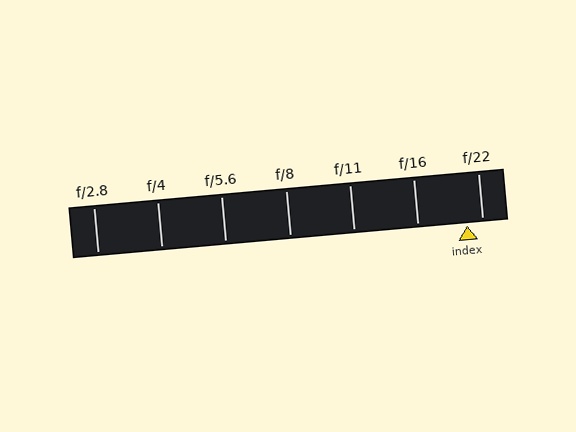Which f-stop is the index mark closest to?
The index mark is closest to f/22.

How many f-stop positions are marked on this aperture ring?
There are 7 f-stop positions marked.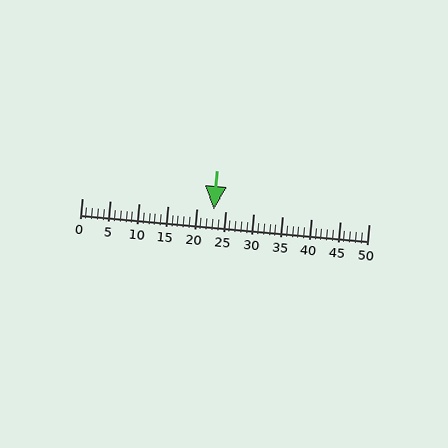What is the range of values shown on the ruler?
The ruler shows values from 0 to 50.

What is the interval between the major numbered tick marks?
The major tick marks are spaced 5 units apart.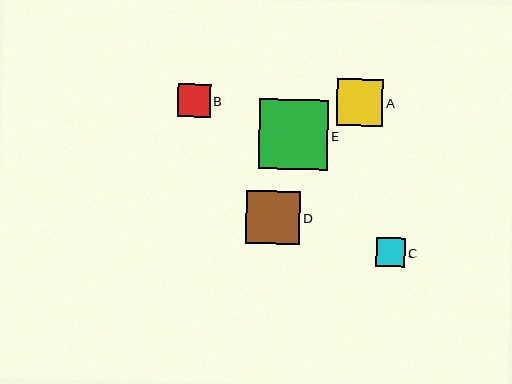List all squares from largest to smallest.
From largest to smallest: E, D, A, B, C.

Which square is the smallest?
Square C is the smallest with a size of approximately 28 pixels.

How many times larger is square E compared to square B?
Square E is approximately 2.1 times the size of square B.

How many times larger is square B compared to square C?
Square B is approximately 1.2 times the size of square C.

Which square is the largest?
Square E is the largest with a size of approximately 69 pixels.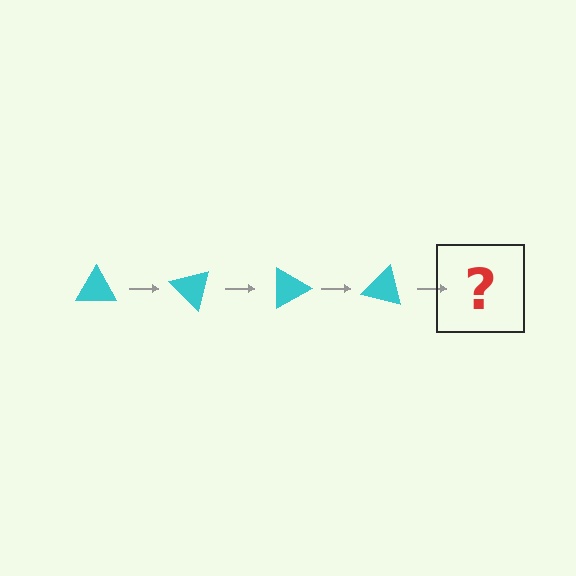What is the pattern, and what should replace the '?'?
The pattern is that the triangle rotates 45 degrees each step. The '?' should be a cyan triangle rotated 180 degrees.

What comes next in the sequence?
The next element should be a cyan triangle rotated 180 degrees.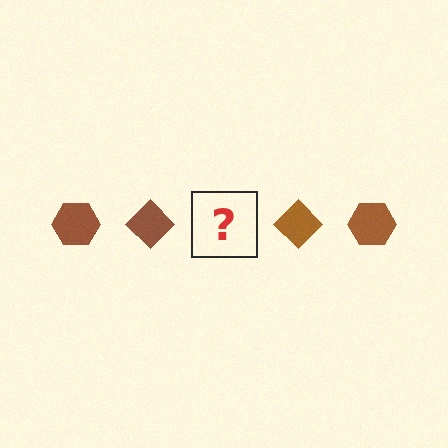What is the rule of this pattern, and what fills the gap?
The rule is that the pattern cycles through hexagon, diamond shapes in brown. The gap should be filled with a brown hexagon.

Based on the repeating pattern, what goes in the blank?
The blank should be a brown hexagon.